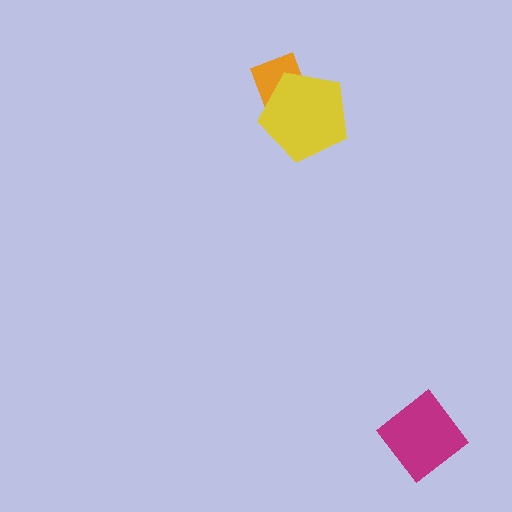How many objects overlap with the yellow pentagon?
1 object overlaps with the yellow pentagon.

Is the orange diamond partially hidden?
Yes, it is partially covered by another shape.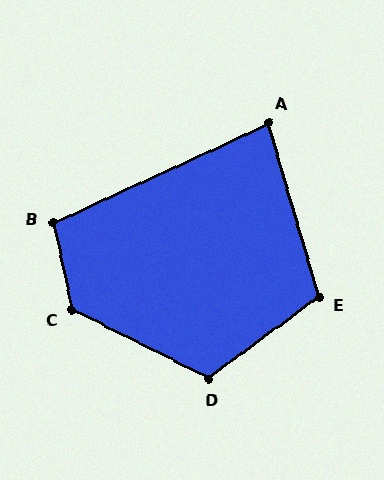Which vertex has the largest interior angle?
C, at approximately 128 degrees.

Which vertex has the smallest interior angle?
A, at approximately 81 degrees.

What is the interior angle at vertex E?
Approximately 110 degrees (obtuse).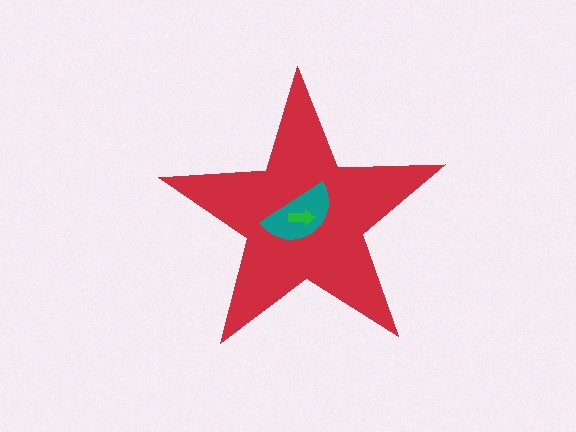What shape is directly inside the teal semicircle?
The green arrow.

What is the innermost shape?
The green arrow.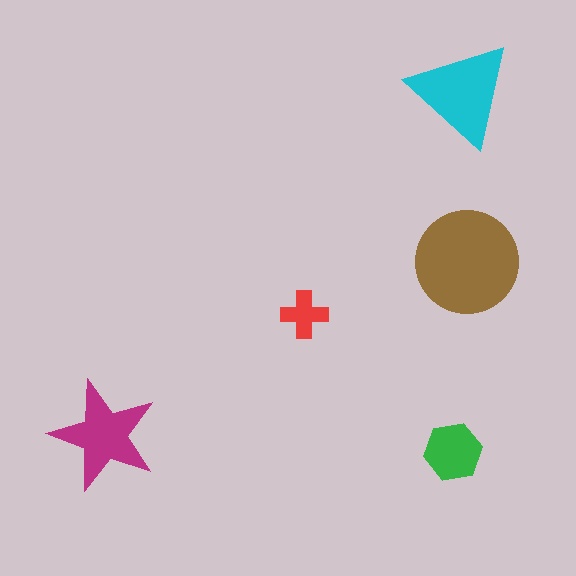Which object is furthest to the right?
The brown circle is rightmost.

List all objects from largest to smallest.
The brown circle, the cyan triangle, the magenta star, the green hexagon, the red cross.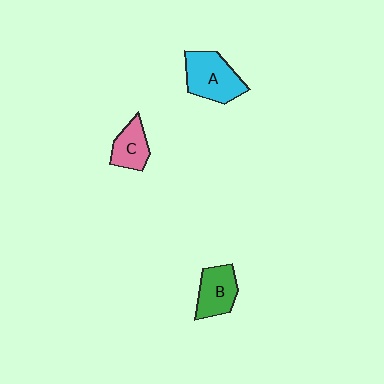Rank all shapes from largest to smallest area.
From largest to smallest: A (cyan), B (green), C (pink).